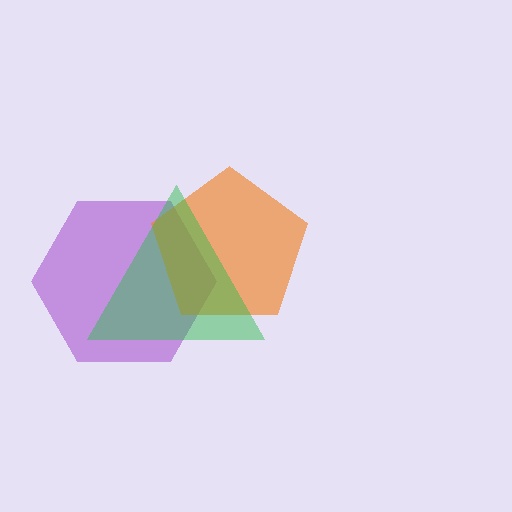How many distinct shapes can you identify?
There are 3 distinct shapes: a purple hexagon, an orange pentagon, a green triangle.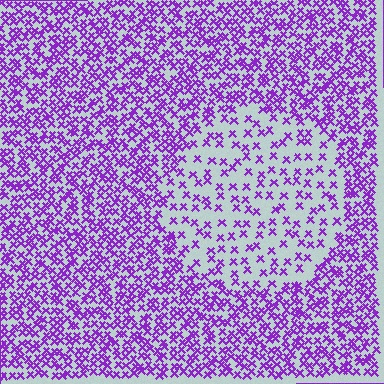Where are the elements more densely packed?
The elements are more densely packed outside the circle boundary.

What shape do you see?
I see a circle.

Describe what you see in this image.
The image contains small purple elements arranged at two different densities. A circle-shaped region is visible where the elements are less densely packed than the surrounding area.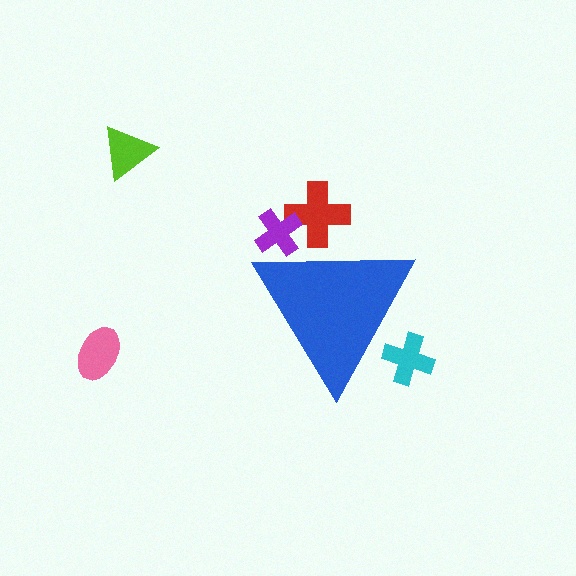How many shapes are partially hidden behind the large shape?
3 shapes are partially hidden.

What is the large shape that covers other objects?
A blue triangle.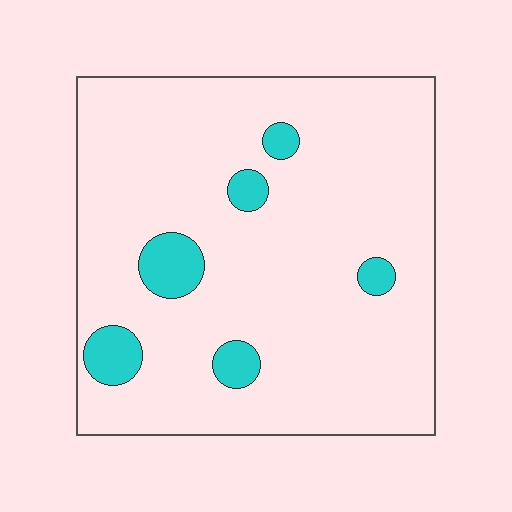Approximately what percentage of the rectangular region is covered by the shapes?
Approximately 10%.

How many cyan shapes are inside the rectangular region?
6.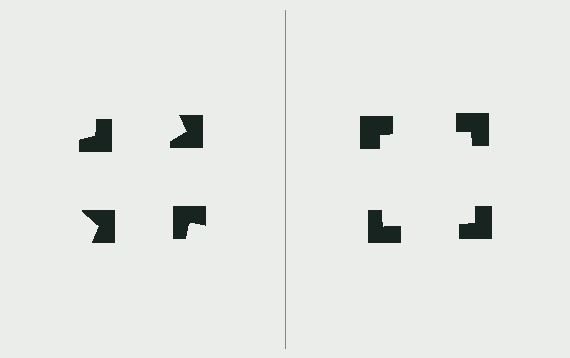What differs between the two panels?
The notched squares are positioned identically on both sides; only the wedge orientations differ. On the right they align to a square; on the left they are misaligned.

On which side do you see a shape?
An illusory square appears on the right side. On the left side the wedge cuts are rotated, so no coherent shape forms.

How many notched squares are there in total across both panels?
8 — 4 on each side.